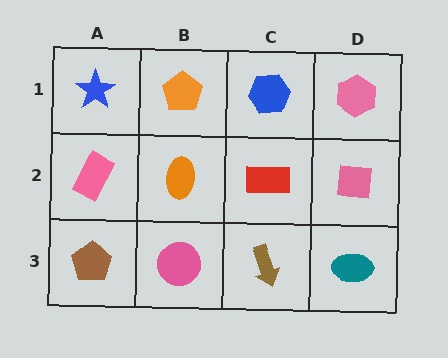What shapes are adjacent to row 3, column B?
An orange ellipse (row 2, column B), a brown pentagon (row 3, column A), a brown arrow (row 3, column C).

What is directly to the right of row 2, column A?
An orange ellipse.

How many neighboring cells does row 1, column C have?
3.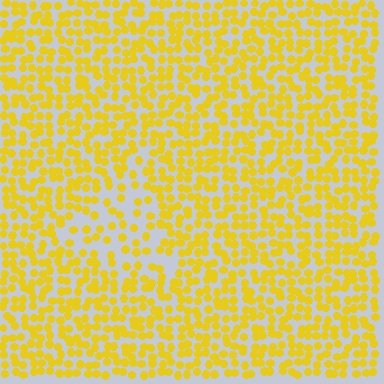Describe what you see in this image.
The image contains small yellow elements arranged at two different densities. A triangle-shaped region is visible where the elements are less densely packed than the surrounding area.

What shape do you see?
I see a triangle.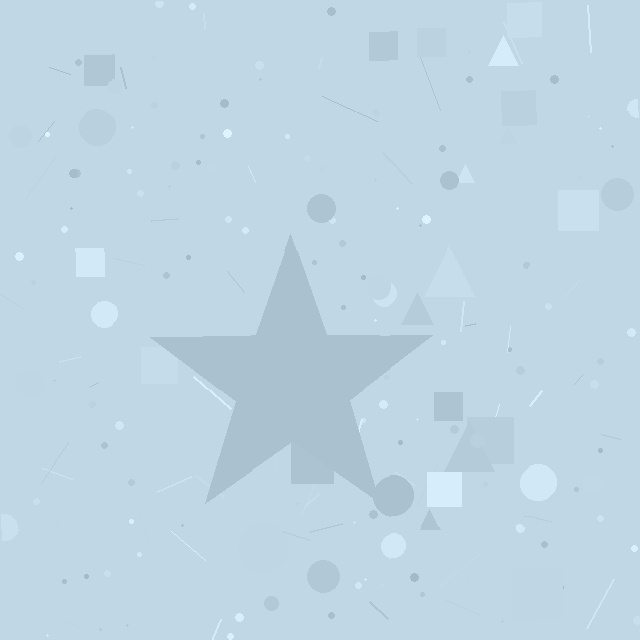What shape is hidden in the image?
A star is hidden in the image.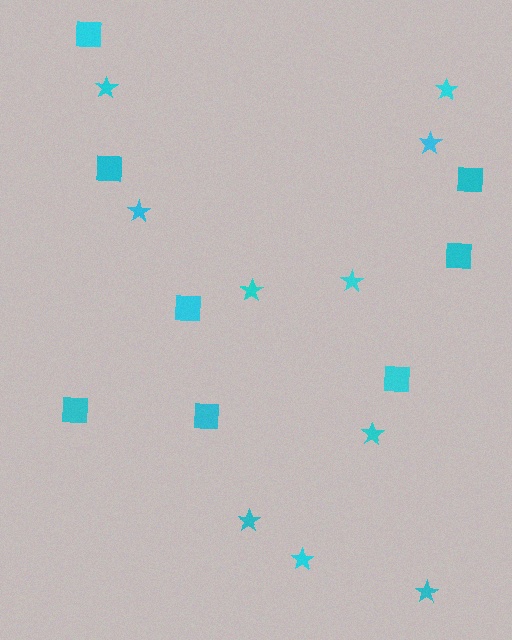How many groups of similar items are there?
There are 2 groups: one group of stars (10) and one group of squares (8).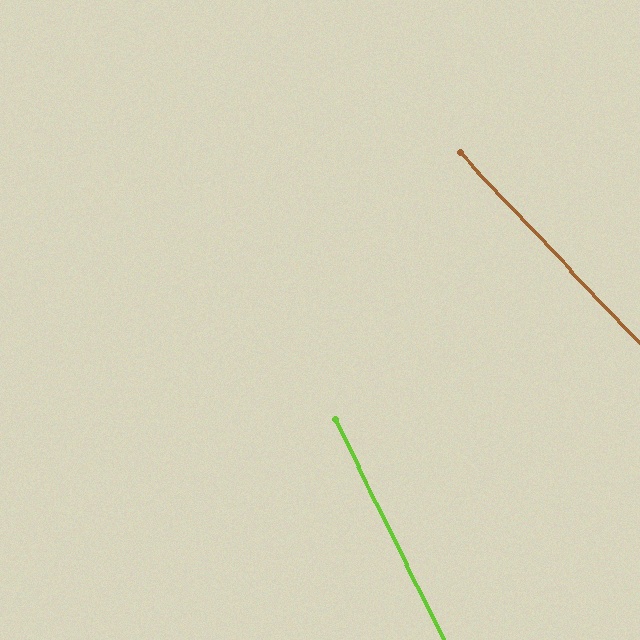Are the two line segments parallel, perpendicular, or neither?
Neither parallel nor perpendicular — they differ by about 17°.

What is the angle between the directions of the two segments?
Approximately 17 degrees.